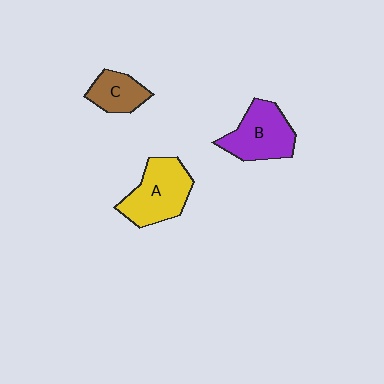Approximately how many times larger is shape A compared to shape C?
Approximately 1.8 times.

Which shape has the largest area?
Shape A (yellow).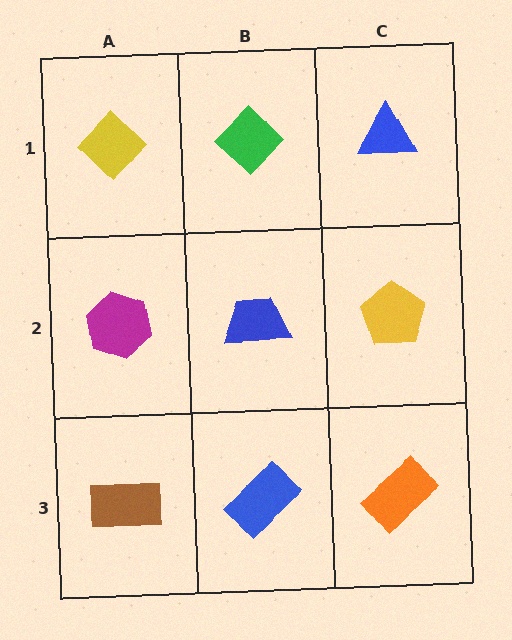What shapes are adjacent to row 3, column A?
A magenta hexagon (row 2, column A), a blue rectangle (row 3, column B).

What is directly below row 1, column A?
A magenta hexagon.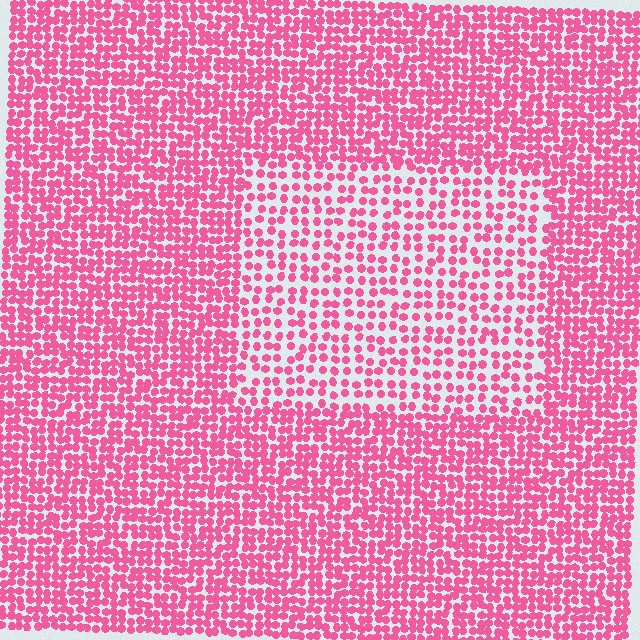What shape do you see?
I see a rectangle.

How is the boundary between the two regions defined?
The boundary is defined by a change in element density (approximately 1.8x ratio). All elements are the same color, size, and shape.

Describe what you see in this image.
The image contains small pink elements arranged at two different densities. A rectangle-shaped region is visible where the elements are less densely packed than the surrounding area.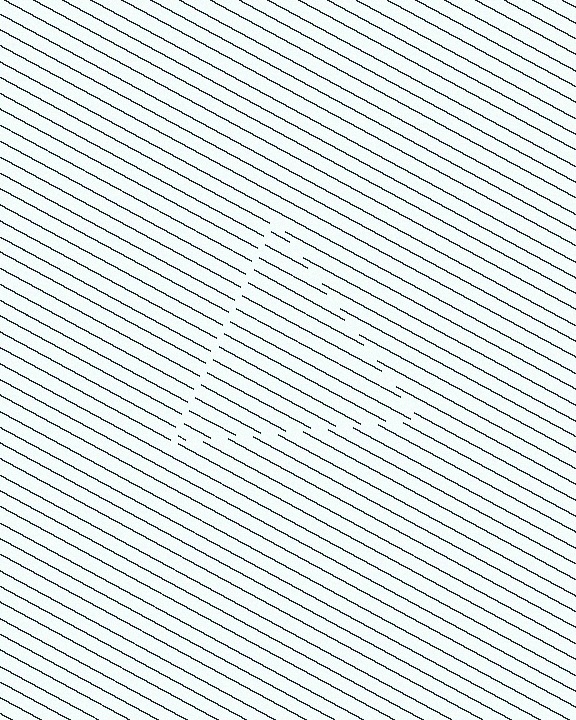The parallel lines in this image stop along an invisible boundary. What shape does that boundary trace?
An illusory triangle. The interior of the shape contains the same grating, shifted by half a period — the contour is defined by the phase discontinuity where line-ends from the inner and outer gratings abut.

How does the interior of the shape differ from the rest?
The interior of the shape contains the same grating, shifted by half a period — the contour is defined by the phase discontinuity where line-ends from the inner and outer gratings abut.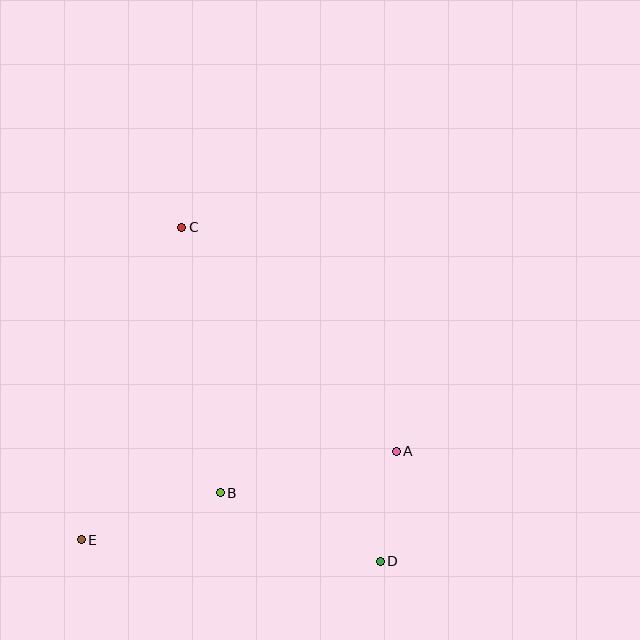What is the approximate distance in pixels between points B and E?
The distance between B and E is approximately 147 pixels.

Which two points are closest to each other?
Points A and D are closest to each other.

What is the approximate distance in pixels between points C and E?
The distance between C and E is approximately 328 pixels.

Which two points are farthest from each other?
Points C and D are farthest from each other.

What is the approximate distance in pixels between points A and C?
The distance between A and C is approximately 310 pixels.